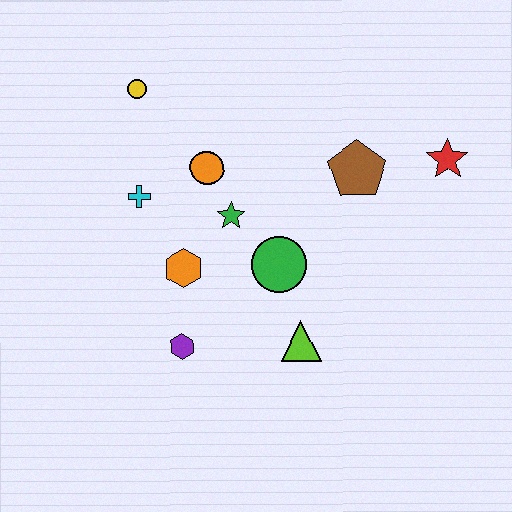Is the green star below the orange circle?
Yes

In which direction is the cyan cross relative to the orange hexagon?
The cyan cross is above the orange hexagon.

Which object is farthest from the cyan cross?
The red star is farthest from the cyan cross.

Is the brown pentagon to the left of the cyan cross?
No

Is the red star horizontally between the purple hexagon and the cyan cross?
No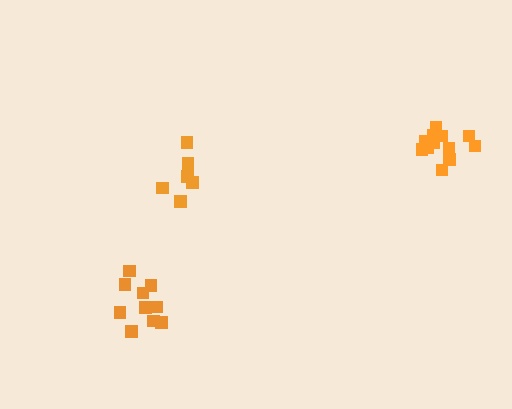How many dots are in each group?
Group 1: 12 dots, Group 2: 6 dots, Group 3: 10 dots (28 total).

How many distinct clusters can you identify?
There are 3 distinct clusters.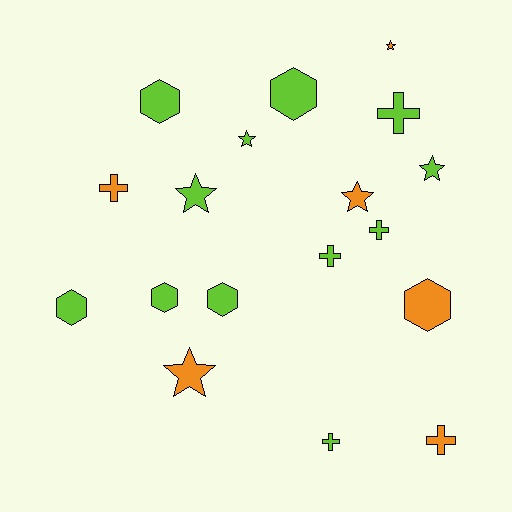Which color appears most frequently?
Lime, with 12 objects.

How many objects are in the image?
There are 18 objects.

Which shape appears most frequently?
Hexagon, with 6 objects.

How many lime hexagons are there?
There are 5 lime hexagons.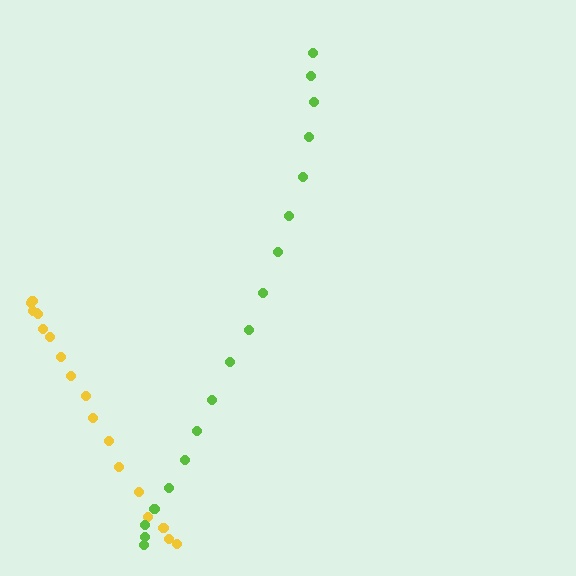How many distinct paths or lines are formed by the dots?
There are 2 distinct paths.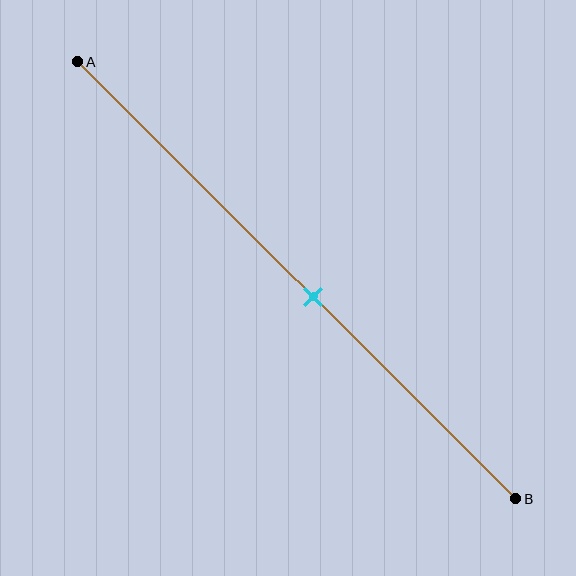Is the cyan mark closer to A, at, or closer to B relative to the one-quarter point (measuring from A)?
The cyan mark is closer to point B than the one-quarter point of segment AB.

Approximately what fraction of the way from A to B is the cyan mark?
The cyan mark is approximately 55% of the way from A to B.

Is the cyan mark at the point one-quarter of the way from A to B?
No, the mark is at about 55% from A, not at the 25% one-quarter point.